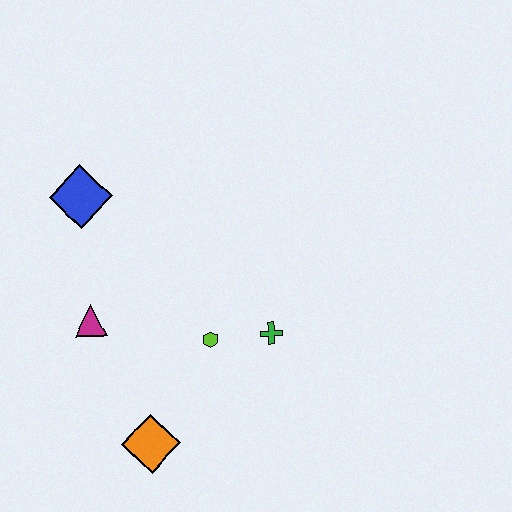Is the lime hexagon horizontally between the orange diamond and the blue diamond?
No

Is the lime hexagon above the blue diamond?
No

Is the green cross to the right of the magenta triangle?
Yes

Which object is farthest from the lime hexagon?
The blue diamond is farthest from the lime hexagon.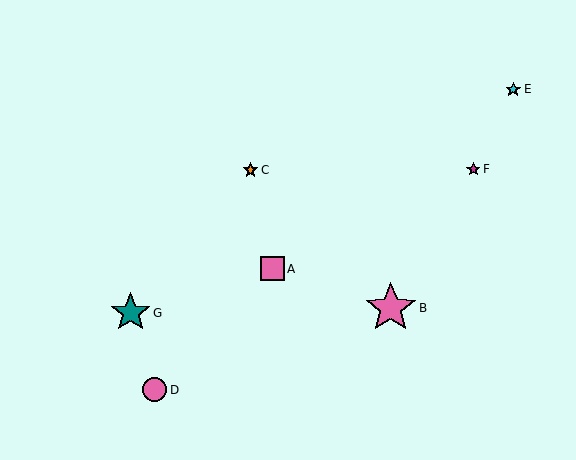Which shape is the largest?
The pink star (labeled B) is the largest.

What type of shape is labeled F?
Shape F is a magenta star.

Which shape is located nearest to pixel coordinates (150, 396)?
The pink circle (labeled D) at (155, 390) is nearest to that location.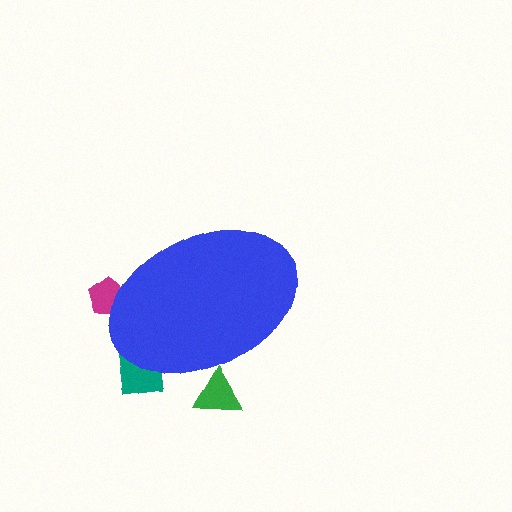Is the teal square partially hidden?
Yes, the teal square is partially hidden behind the blue ellipse.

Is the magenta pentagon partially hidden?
Yes, the magenta pentagon is partially hidden behind the blue ellipse.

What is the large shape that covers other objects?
A blue ellipse.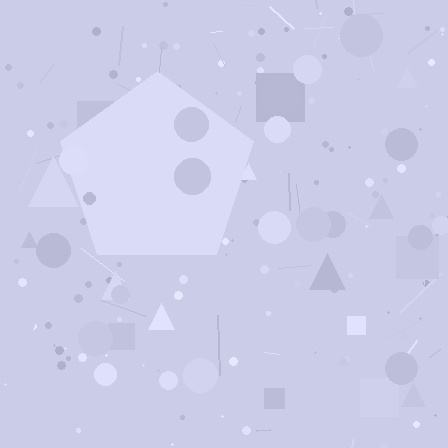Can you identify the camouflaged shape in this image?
The camouflaged shape is a pentagon.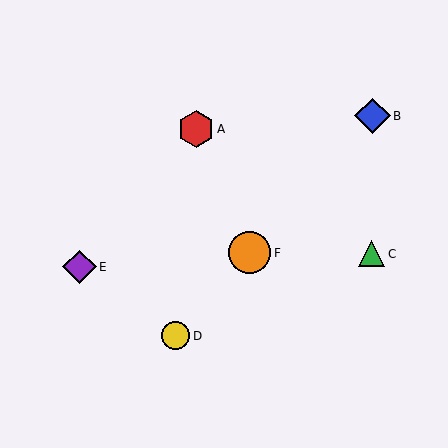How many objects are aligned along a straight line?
3 objects (B, D, F) are aligned along a straight line.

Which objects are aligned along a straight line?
Objects B, D, F are aligned along a straight line.